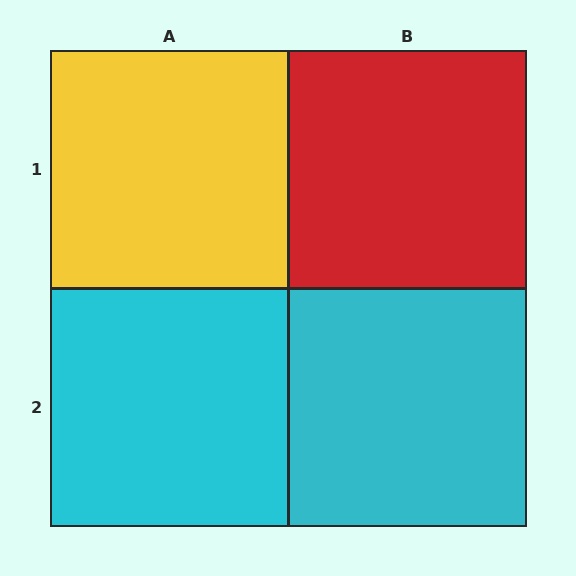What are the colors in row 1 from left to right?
Yellow, red.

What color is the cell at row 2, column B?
Cyan.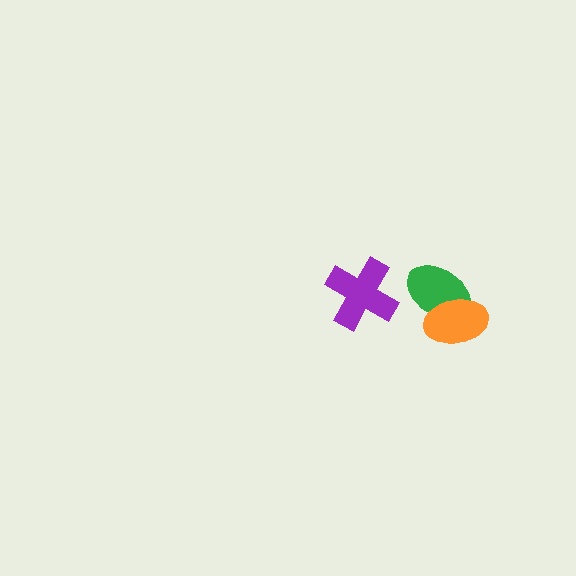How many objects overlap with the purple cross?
0 objects overlap with the purple cross.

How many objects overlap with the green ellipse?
1 object overlaps with the green ellipse.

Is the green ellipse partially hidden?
Yes, it is partially covered by another shape.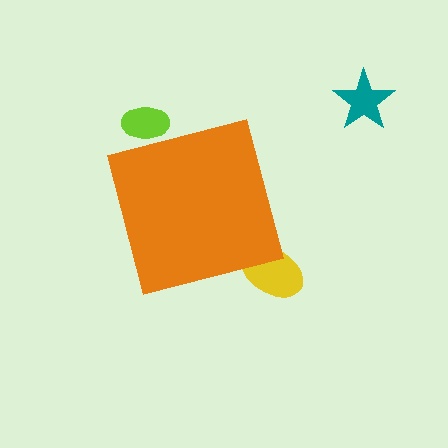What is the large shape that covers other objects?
An orange square.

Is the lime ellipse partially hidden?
Yes, the lime ellipse is partially hidden behind the orange square.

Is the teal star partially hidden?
No, the teal star is fully visible.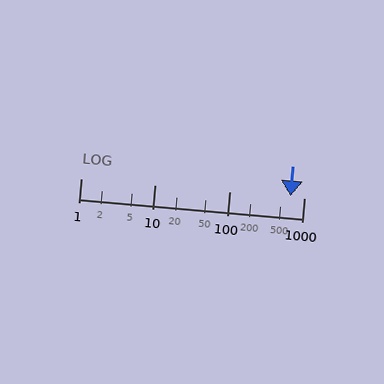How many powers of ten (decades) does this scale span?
The scale spans 3 decades, from 1 to 1000.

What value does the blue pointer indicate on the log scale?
The pointer indicates approximately 650.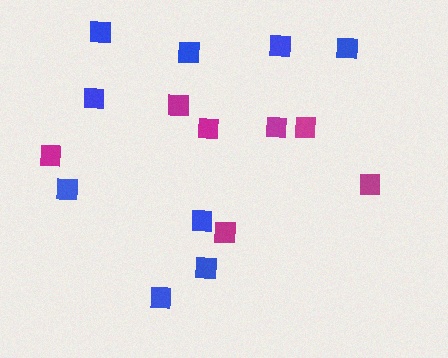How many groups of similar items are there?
There are 2 groups: one group of blue squares (9) and one group of magenta squares (7).